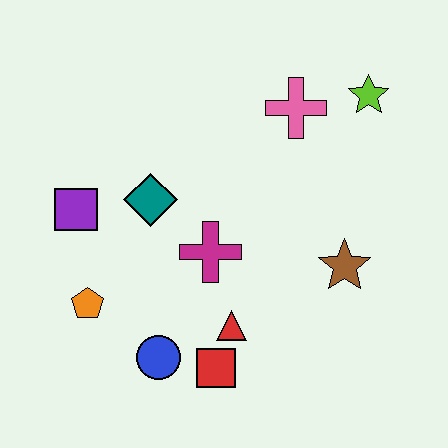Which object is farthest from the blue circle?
The lime star is farthest from the blue circle.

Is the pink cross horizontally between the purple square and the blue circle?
No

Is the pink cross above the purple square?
Yes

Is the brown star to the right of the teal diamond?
Yes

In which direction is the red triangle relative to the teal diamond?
The red triangle is below the teal diamond.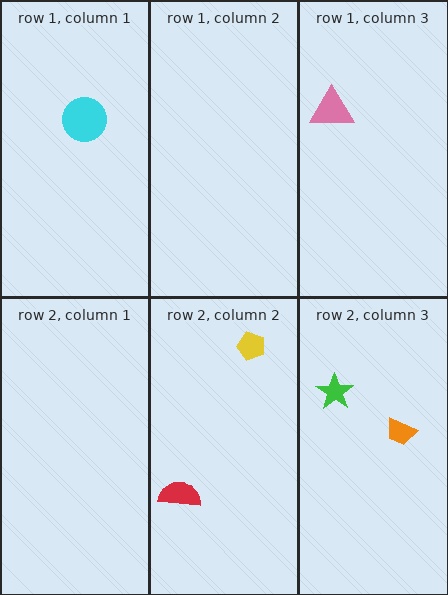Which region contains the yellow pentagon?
The row 2, column 2 region.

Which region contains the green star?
The row 2, column 3 region.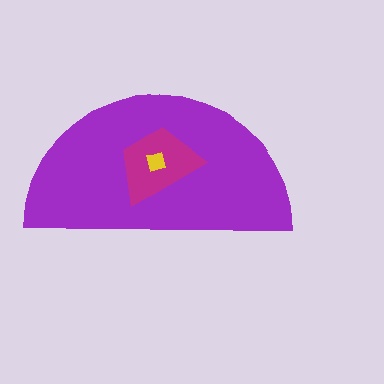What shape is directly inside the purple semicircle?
The magenta trapezoid.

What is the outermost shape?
The purple semicircle.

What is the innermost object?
The yellow diamond.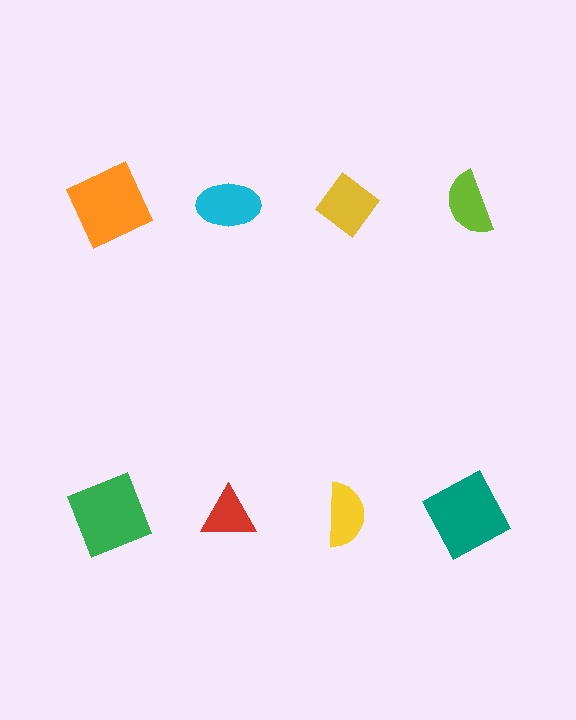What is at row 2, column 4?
A teal square.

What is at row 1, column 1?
An orange square.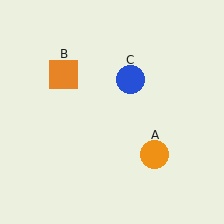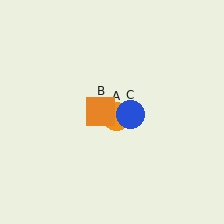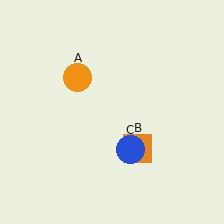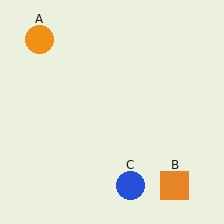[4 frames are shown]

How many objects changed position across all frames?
3 objects changed position: orange circle (object A), orange square (object B), blue circle (object C).